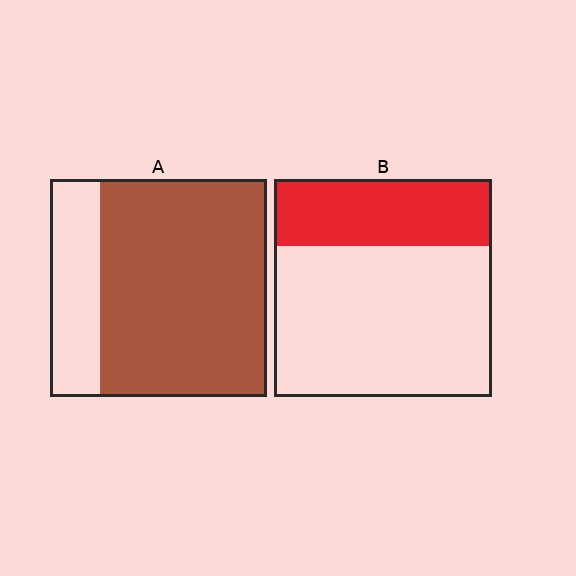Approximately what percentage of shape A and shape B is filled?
A is approximately 75% and B is approximately 30%.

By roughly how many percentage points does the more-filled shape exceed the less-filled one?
By roughly 45 percentage points (A over B).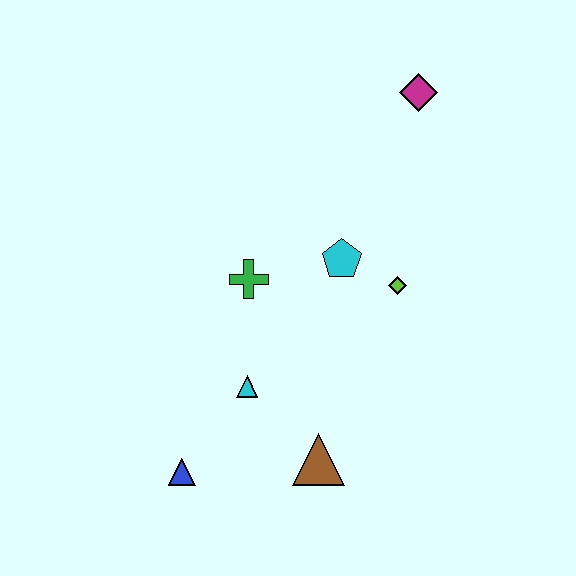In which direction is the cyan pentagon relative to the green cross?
The cyan pentagon is to the right of the green cross.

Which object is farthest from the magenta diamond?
The blue triangle is farthest from the magenta diamond.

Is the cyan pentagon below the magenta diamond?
Yes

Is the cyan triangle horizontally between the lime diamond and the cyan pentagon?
No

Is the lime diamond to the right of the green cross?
Yes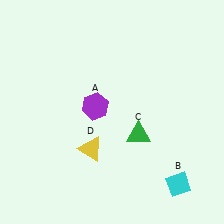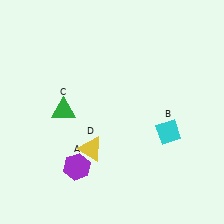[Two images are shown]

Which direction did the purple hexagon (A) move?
The purple hexagon (A) moved down.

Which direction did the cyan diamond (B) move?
The cyan diamond (B) moved up.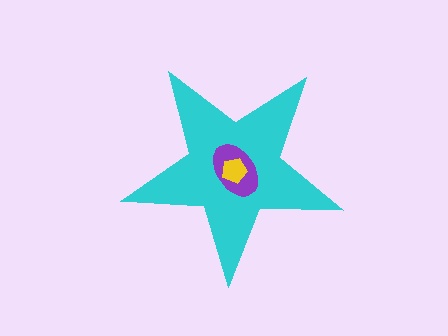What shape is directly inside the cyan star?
The purple ellipse.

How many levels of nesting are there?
3.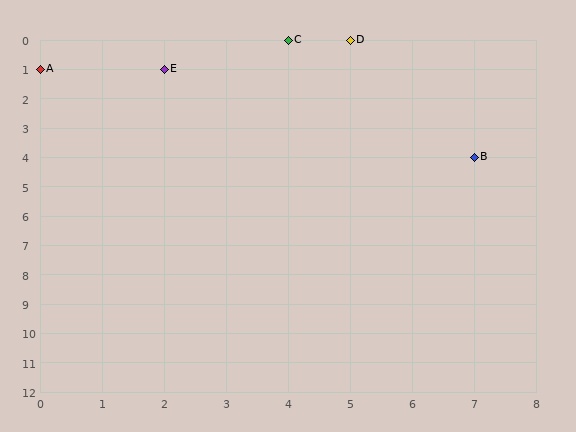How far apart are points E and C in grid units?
Points E and C are 2 columns and 1 row apart (about 2.2 grid units diagonally).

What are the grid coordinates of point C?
Point C is at grid coordinates (4, 0).